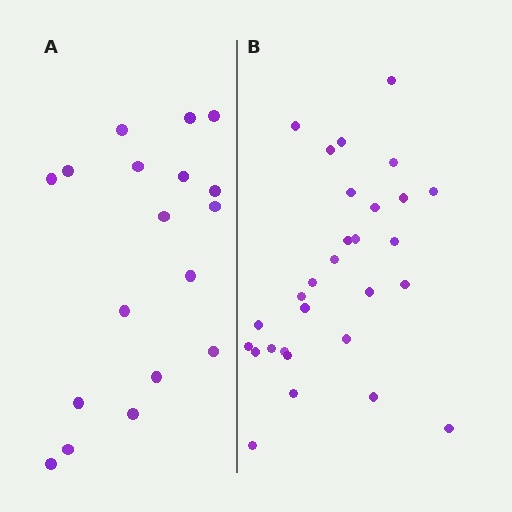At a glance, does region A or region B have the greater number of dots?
Region B (the right region) has more dots.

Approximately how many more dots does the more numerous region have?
Region B has roughly 12 or so more dots than region A.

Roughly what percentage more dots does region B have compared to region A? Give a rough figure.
About 60% more.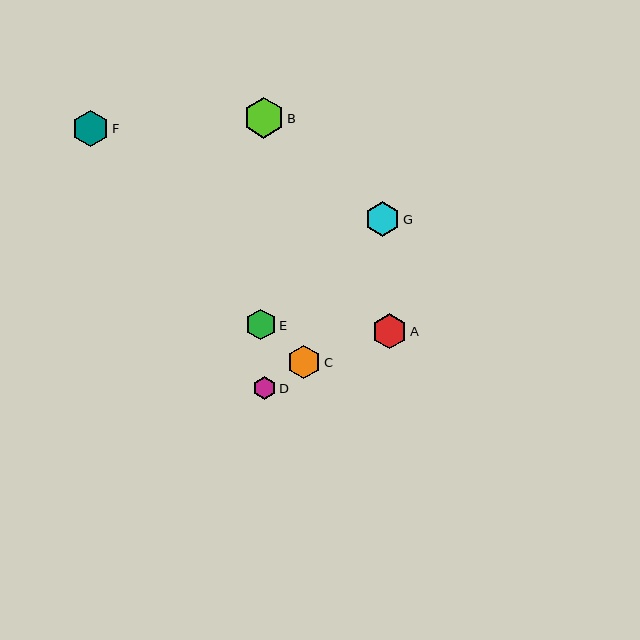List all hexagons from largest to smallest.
From largest to smallest: B, F, G, A, C, E, D.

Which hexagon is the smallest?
Hexagon D is the smallest with a size of approximately 23 pixels.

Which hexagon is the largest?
Hexagon B is the largest with a size of approximately 40 pixels.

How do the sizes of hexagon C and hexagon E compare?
Hexagon C and hexagon E are approximately the same size.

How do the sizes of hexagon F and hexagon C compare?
Hexagon F and hexagon C are approximately the same size.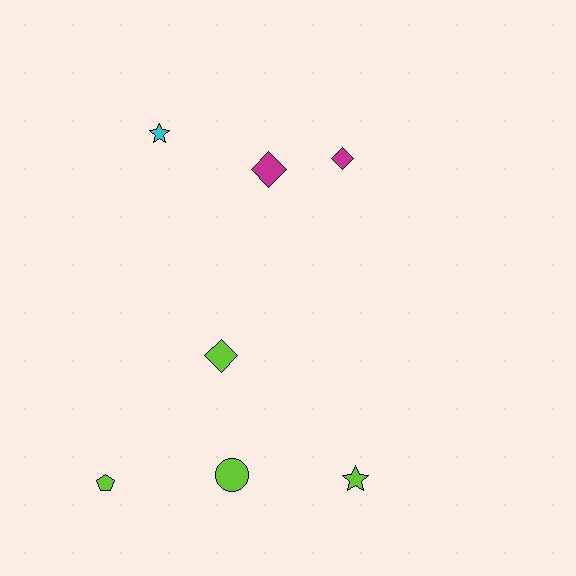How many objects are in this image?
There are 7 objects.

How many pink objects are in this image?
There are no pink objects.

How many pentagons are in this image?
There is 1 pentagon.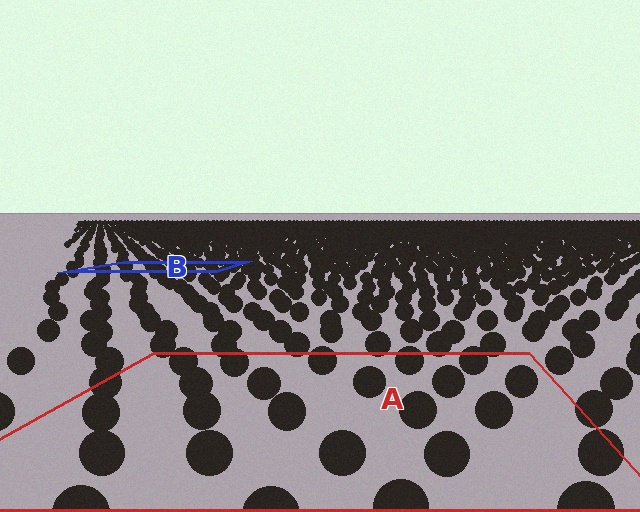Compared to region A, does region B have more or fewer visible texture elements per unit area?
Region B has more texture elements per unit area — they are packed more densely because it is farther away.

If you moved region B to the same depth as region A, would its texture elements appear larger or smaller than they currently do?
They would appear larger. At a closer depth, the same texture elements are projected at a bigger on-screen size.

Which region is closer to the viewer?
Region A is closer. The texture elements there are larger and more spread out.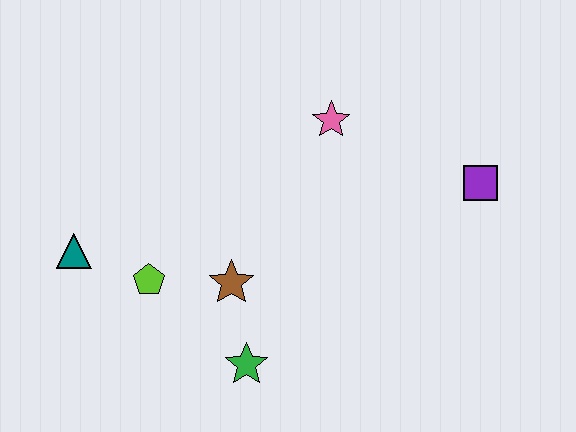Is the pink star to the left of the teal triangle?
No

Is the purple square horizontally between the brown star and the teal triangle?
No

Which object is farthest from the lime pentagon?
The purple square is farthest from the lime pentagon.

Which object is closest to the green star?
The brown star is closest to the green star.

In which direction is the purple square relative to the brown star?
The purple square is to the right of the brown star.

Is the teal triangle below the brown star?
No